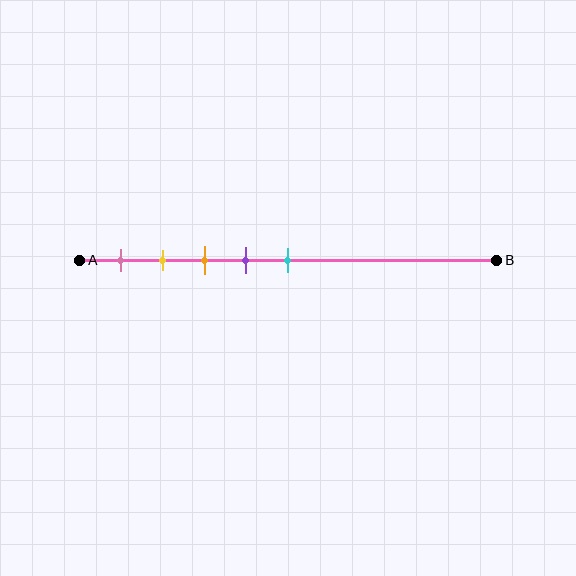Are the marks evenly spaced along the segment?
Yes, the marks are approximately evenly spaced.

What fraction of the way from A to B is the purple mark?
The purple mark is approximately 40% (0.4) of the way from A to B.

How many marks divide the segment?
There are 5 marks dividing the segment.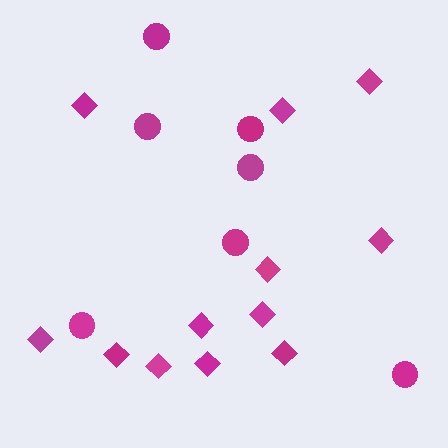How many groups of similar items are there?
There are 2 groups: one group of diamonds (12) and one group of circles (7).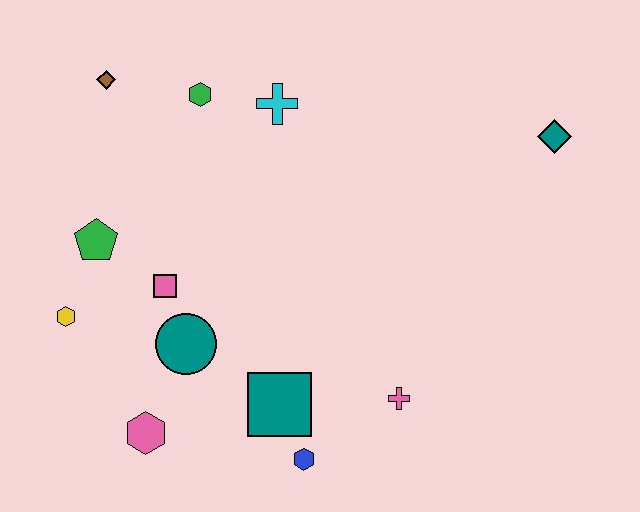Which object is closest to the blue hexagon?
The teal square is closest to the blue hexagon.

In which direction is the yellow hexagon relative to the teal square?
The yellow hexagon is to the left of the teal square.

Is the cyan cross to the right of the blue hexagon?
No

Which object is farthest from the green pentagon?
The teal diamond is farthest from the green pentagon.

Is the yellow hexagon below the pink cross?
No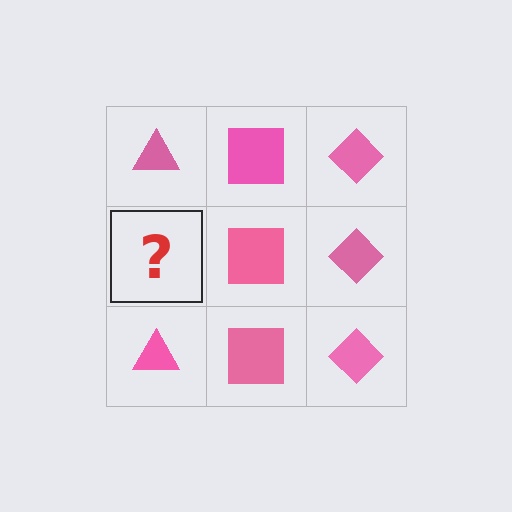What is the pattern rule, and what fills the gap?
The rule is that each column has a consistent shape. The gap should be filled with a pink triangle.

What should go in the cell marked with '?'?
The missing cell should contain a pink triangle.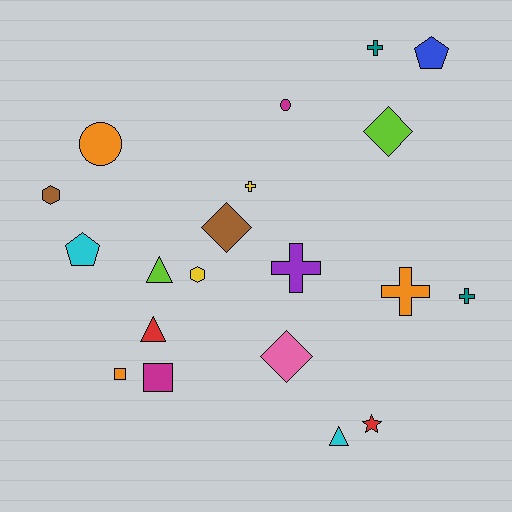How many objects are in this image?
There are 20 objects.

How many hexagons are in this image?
There are 2 hexagons.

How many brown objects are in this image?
There are 2 brown objects.